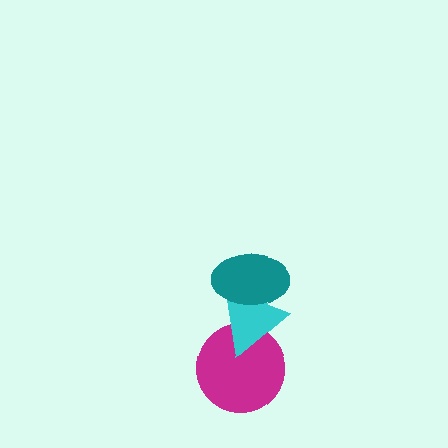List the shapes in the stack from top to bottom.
From top to bottom: the teal ellipse, the cyan triangle, the magenta circle.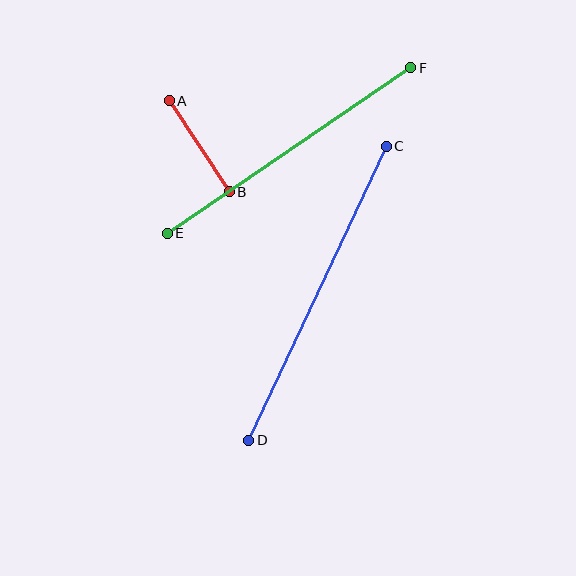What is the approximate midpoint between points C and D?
The midpoint is at approximately (317, 293) pixels.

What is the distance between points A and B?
The distance is approximately 109 pixels.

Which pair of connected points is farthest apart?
Points C and D are farthest apart.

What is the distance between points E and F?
The distance is approximately 295 pixels.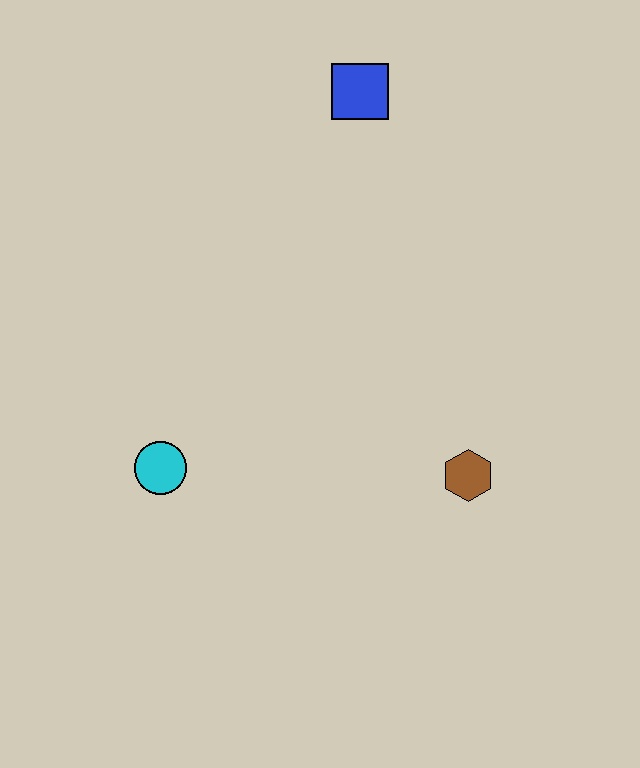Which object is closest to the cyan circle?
The brown hexagon is closest to the cyan circle.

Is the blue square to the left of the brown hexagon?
Yes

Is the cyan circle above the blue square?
No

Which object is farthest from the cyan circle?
The blue square is farthest from the cyan circle.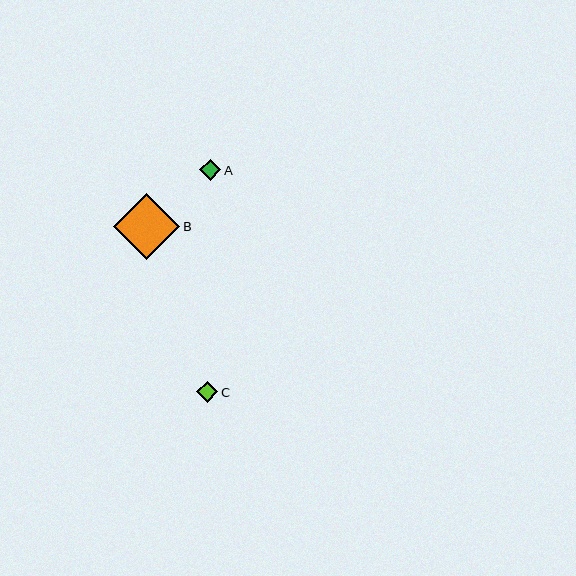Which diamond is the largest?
Diamond B is the largest with a size of approximately 66 pixels.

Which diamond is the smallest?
Diamond C is the smallest with a size of approximately 21 pixels.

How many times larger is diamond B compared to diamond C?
Diamond B is approximately 3.1 times the size of diamond C.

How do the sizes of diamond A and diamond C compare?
Diamond A and diamond C are approximately the same size.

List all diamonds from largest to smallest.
From largest to smallest: B, A, C.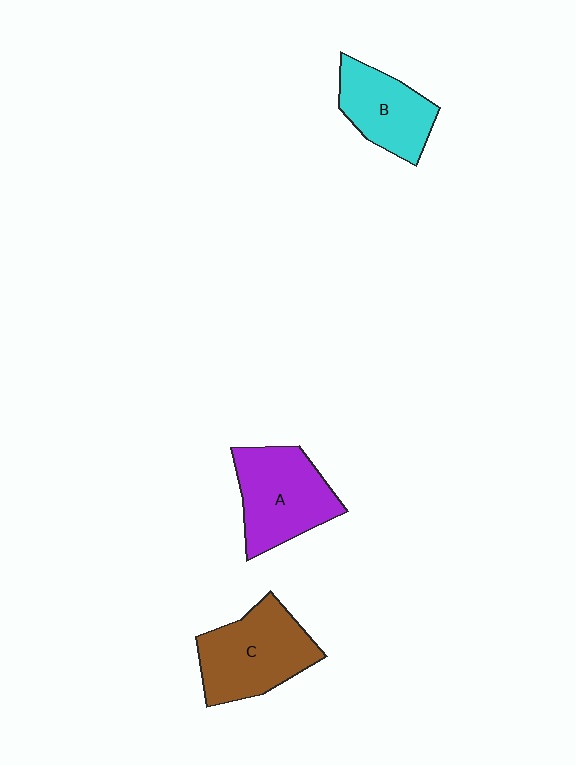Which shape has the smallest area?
Shape B (cyan).